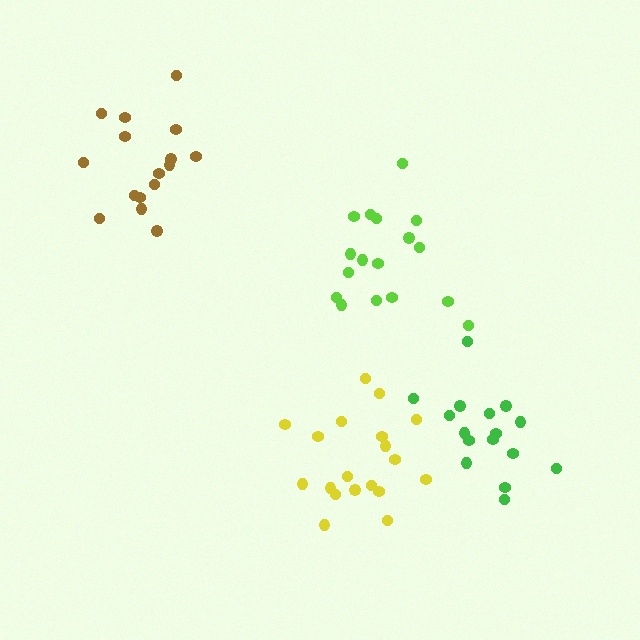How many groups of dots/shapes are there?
There are 4 groups.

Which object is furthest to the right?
The green cluster is rightmost.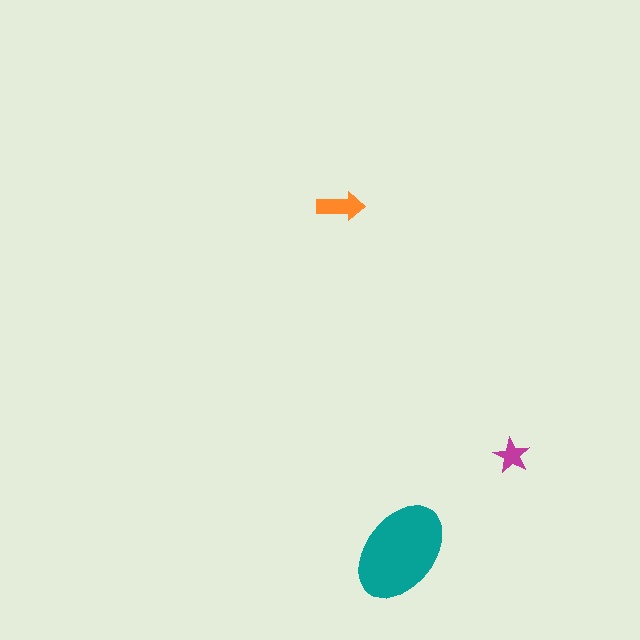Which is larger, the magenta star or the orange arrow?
The orange arrow.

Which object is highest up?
The orange arrow is topmost.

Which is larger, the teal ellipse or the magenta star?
The teal ellipse.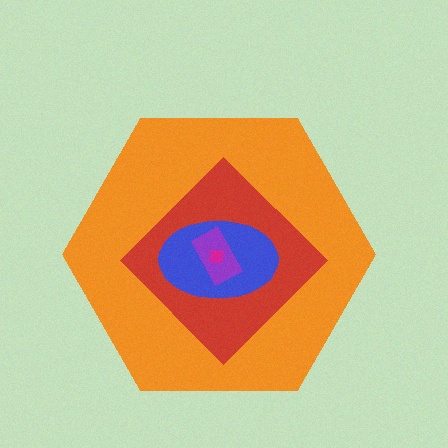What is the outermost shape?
The orange hexagon.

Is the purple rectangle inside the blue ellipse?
Yes.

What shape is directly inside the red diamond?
The blue ellipse.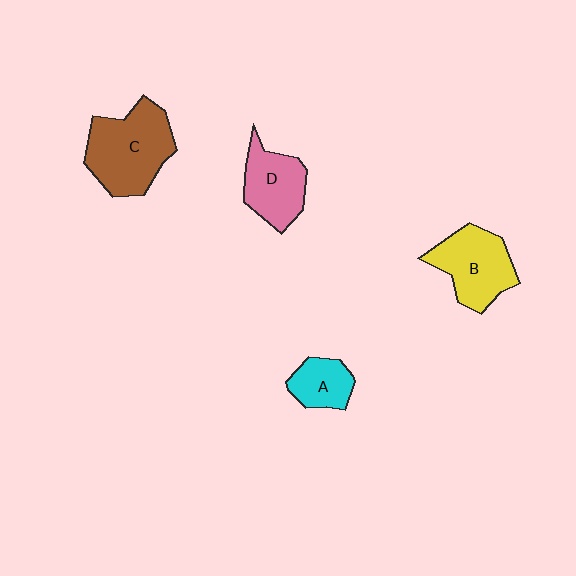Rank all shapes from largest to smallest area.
From largest to smallest: C (brown), B (yellow), D (pink), A (cyan).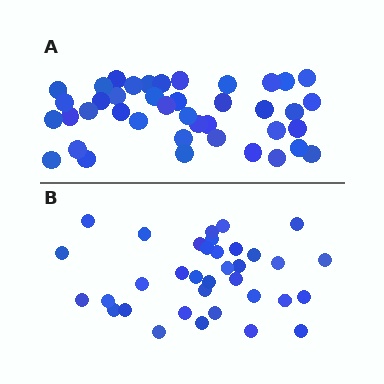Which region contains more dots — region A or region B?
Region A (the top region) has more dots.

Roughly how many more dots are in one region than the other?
Region A has about 6 more dots than region B.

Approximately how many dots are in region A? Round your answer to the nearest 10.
About 40 dots. (The exact count is 41, which rounds to 40.)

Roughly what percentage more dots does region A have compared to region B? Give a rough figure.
About 15% more.